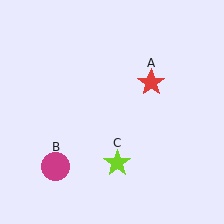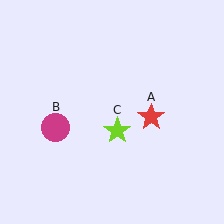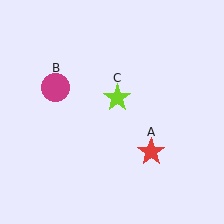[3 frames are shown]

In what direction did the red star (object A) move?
The red star (object A) moved down.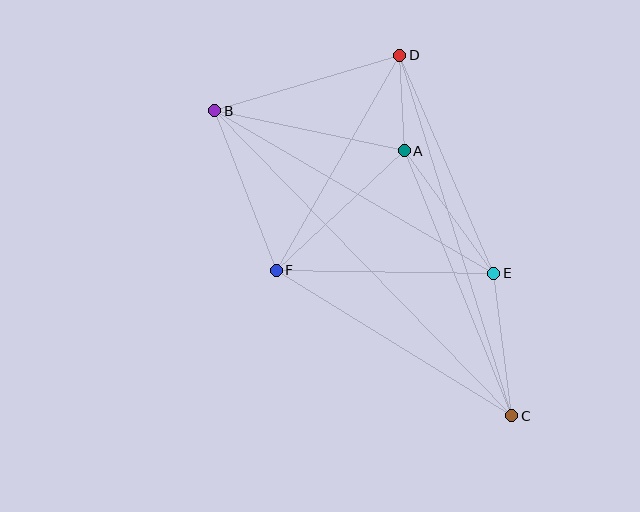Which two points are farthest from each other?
Points B and C are farthest from each other.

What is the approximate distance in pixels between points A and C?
The distance between A and C is approximately 286 pixels.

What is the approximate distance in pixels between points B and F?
The distance between B and F is approximately 171 pixels.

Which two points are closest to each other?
Points A and D are closest to each other.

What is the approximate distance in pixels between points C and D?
The distance between C and D is approximately 378 pixels.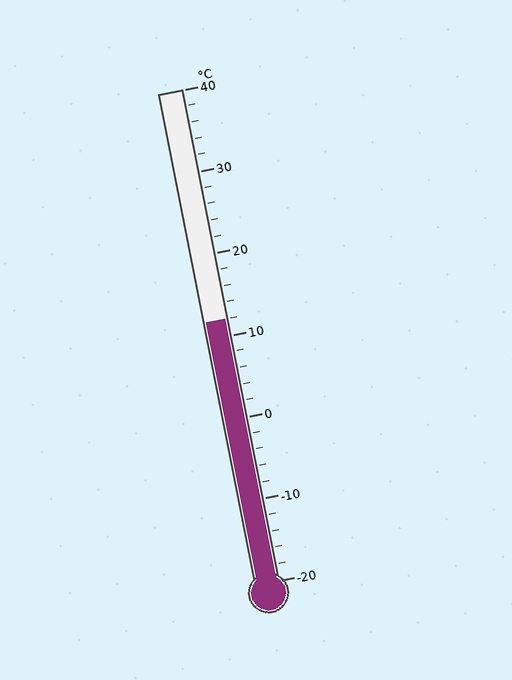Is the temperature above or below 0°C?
The temperature is above 0°C.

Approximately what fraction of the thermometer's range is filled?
The thermometer is filled to approximately 55% of its range.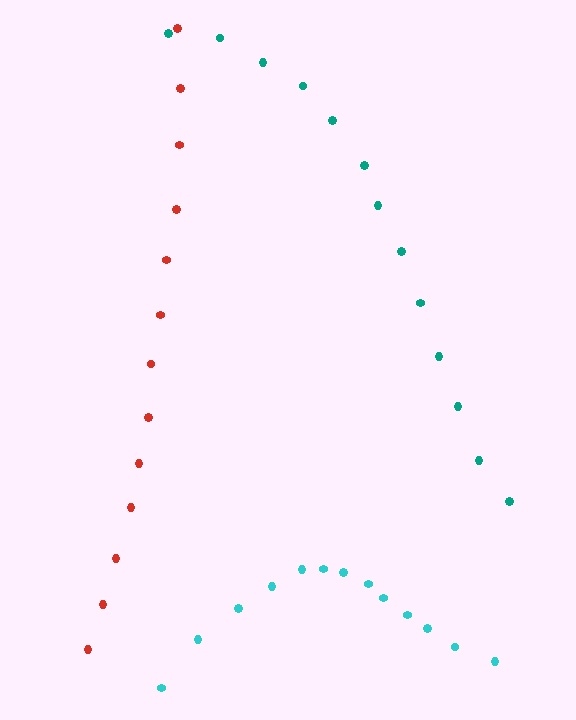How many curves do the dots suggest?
There are 3 distinct paths.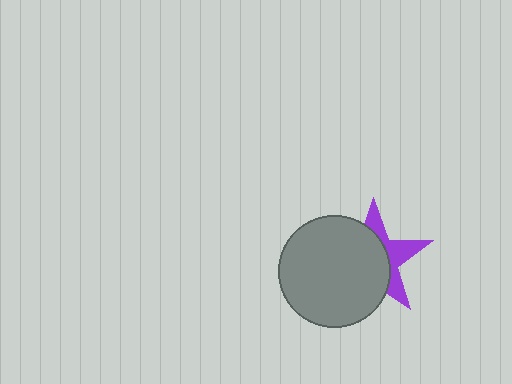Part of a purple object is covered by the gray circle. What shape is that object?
It is a star.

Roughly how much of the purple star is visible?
A small part of it is visible (roughly 37%).